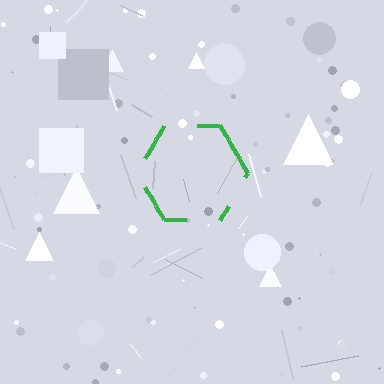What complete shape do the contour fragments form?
The contour fragments form a hexagon.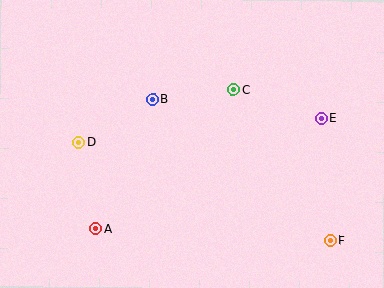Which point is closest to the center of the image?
Point B at (153, 99) is closest to the center.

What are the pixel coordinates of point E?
Point E is at (322, 119).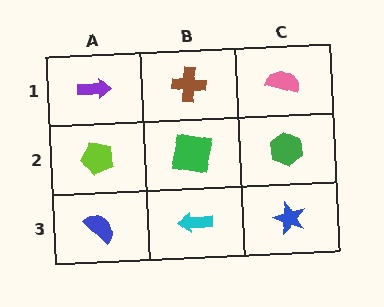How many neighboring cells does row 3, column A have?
2.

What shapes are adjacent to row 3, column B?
A green square (row 2, column B), a blue semicircle (row 3, column A), a blue star (row 3, column C).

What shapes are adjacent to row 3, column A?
A lime pentagon (row 2, column A), a cyan arrow (row 3, column B).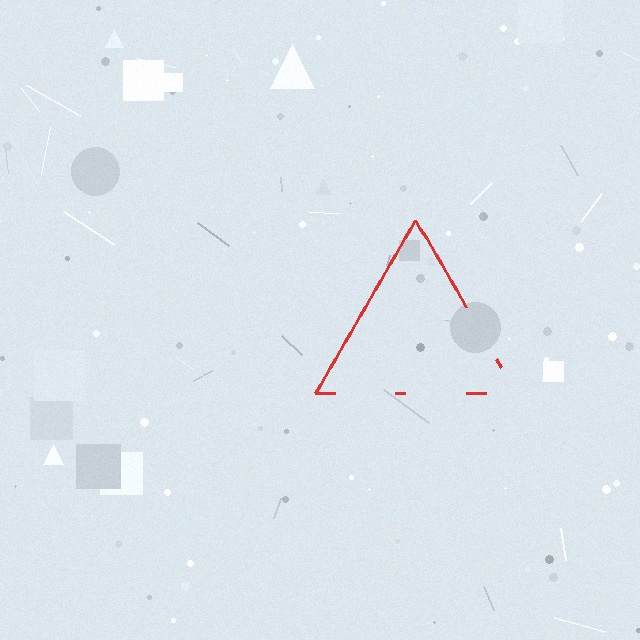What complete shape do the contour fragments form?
The contour fragments form a triangle.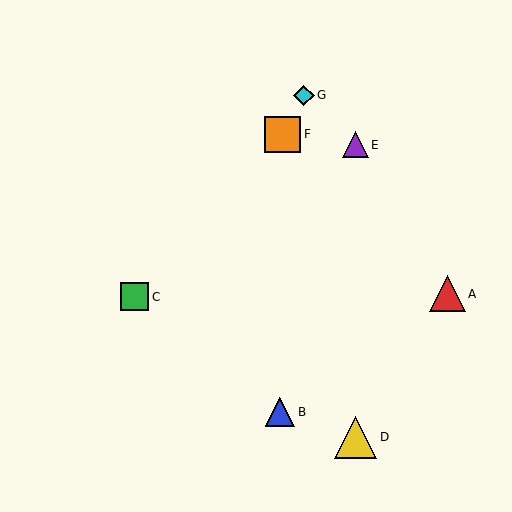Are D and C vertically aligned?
No, D is at x≈356 and C is at x≈135.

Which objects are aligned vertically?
Objects D, E are aligned vertically.